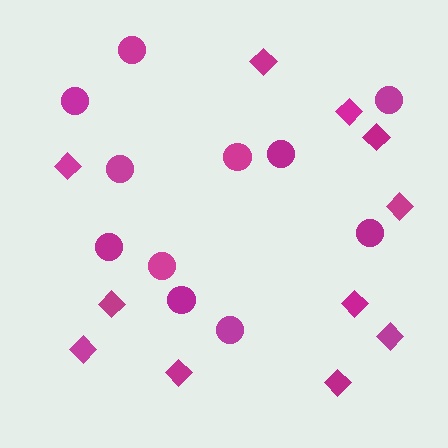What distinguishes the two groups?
There are 2 groups: one group of circles (11) and one group of diamonds (11).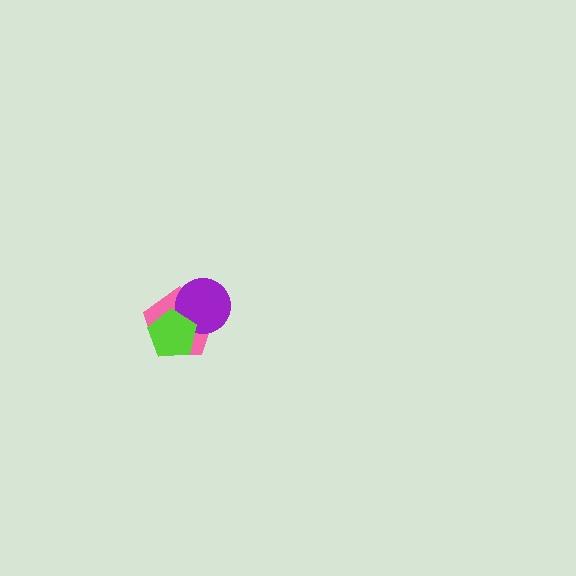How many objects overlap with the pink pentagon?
2 objects overlap with the pink pentagon.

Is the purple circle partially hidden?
Yes, it is partially covered by another shape.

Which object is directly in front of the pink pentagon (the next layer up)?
The purple circle is directly in front of the pink pentagon.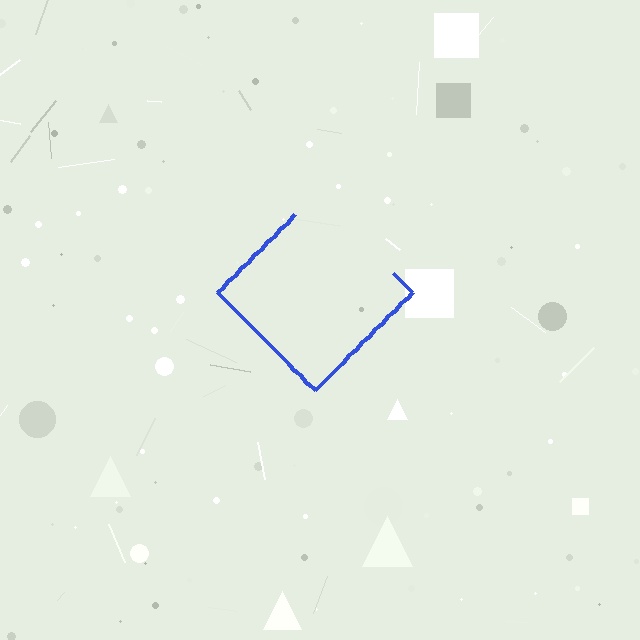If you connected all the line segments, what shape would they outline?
They would outline a diamond.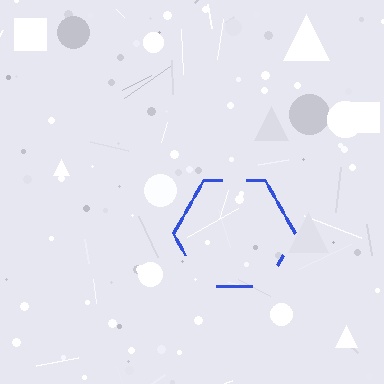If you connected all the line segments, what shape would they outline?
They would outline a hexagon.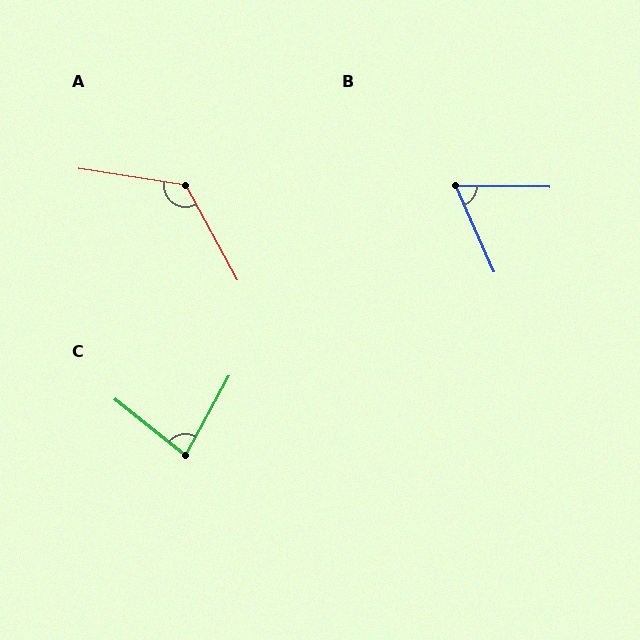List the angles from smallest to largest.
B (65°), C (80°), A (127°).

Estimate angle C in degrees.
Approximately 80 degrees.